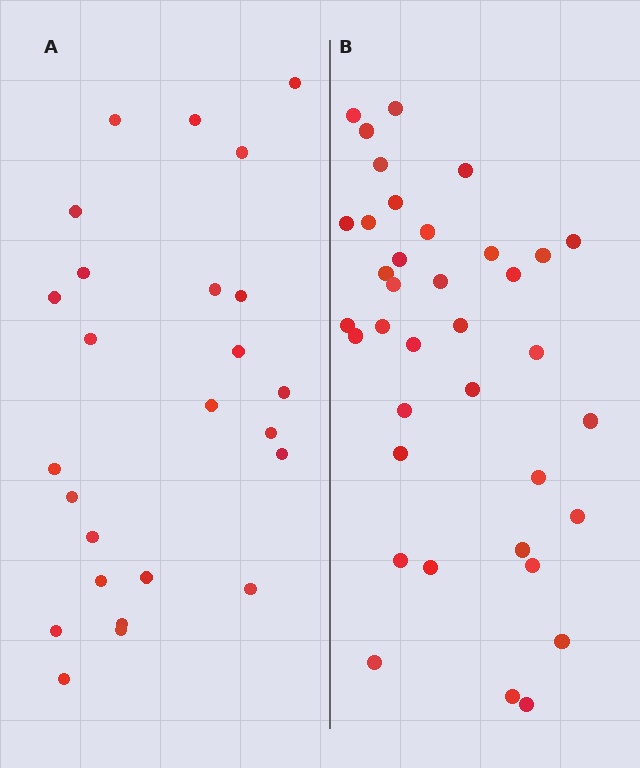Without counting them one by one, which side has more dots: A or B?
Region B (the right region) has more dots.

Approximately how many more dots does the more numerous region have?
Region B has roughly 12 or so more dots than region A.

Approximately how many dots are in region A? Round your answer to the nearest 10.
About 20 dots. (The exact count is 25, which rounds to 20.)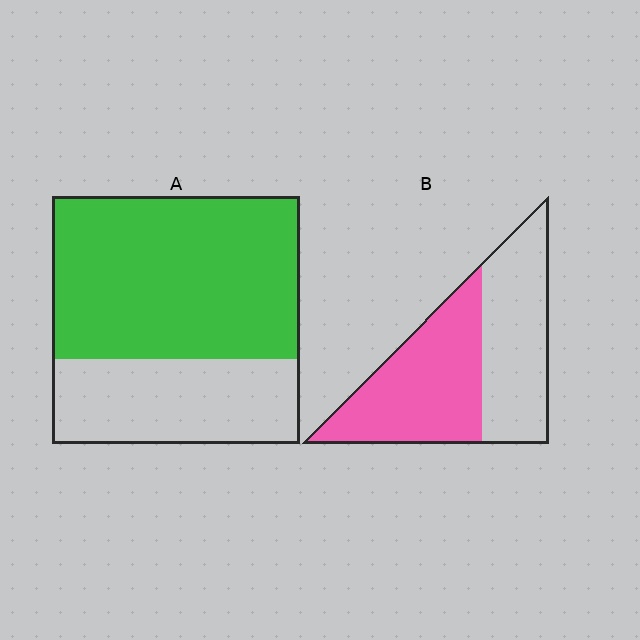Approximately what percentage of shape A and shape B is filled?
A is approximately 65% and B is approximately 55%.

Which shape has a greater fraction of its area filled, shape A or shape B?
Shape A.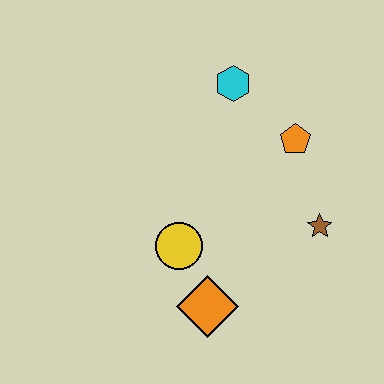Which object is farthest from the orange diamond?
The cyan hexagon is farthest from the orange diamond.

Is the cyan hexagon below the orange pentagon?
No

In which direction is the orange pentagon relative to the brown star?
The orange pentagon is above the brown star.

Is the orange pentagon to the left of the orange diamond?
No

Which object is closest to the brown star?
The orange pentagon is closest to the brown star.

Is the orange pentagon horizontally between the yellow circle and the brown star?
Yes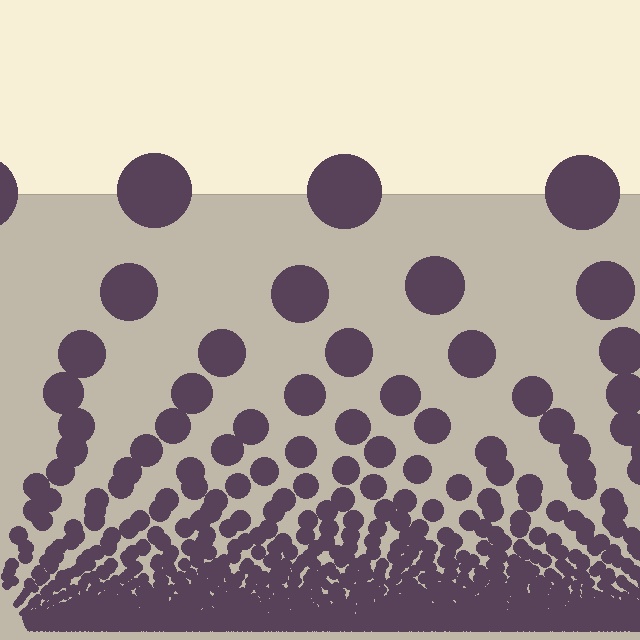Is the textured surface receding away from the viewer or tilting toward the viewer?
The surface appears to tilt toward the viewer. Texture elements get larger and sparser toward the top.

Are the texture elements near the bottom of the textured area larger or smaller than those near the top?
Smaller. The gradient is inverted — elements near the bottom are smaller and denser.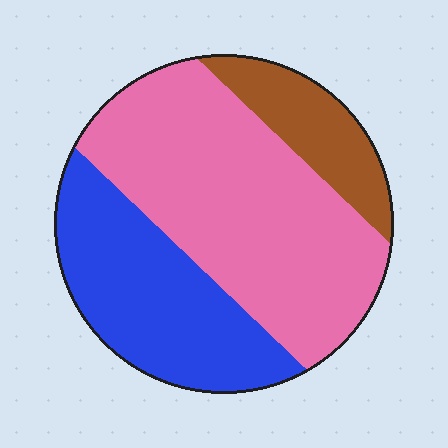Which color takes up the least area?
Brown, at roughly 15%.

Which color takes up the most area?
Pink, at roughly 55%.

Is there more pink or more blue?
Pink.